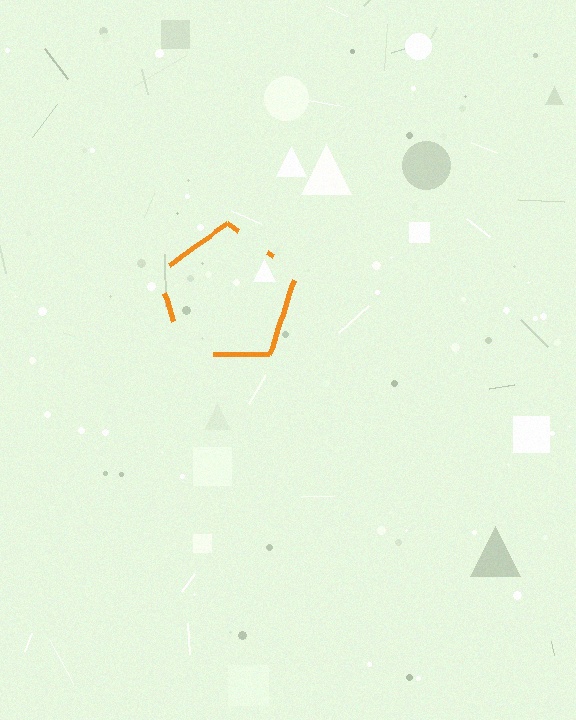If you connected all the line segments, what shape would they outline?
They would outline a pentagon.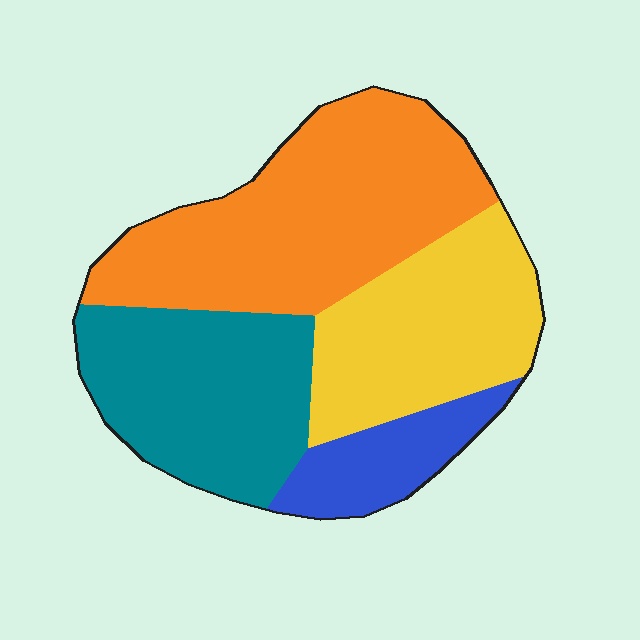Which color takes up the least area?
Blue, at roughly 10%.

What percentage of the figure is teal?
Teal takes up about one quarter (1/4) of the figure.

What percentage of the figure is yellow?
Yellow covers around 25% of the figure.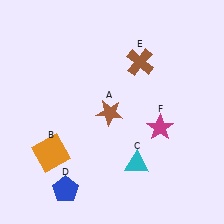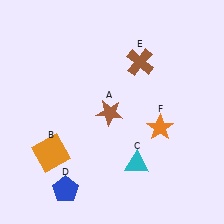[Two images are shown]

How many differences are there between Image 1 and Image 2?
There is 1 difference between the two images.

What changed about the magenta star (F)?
In Image 1, F is magenta. In Image 2, it changed to orange.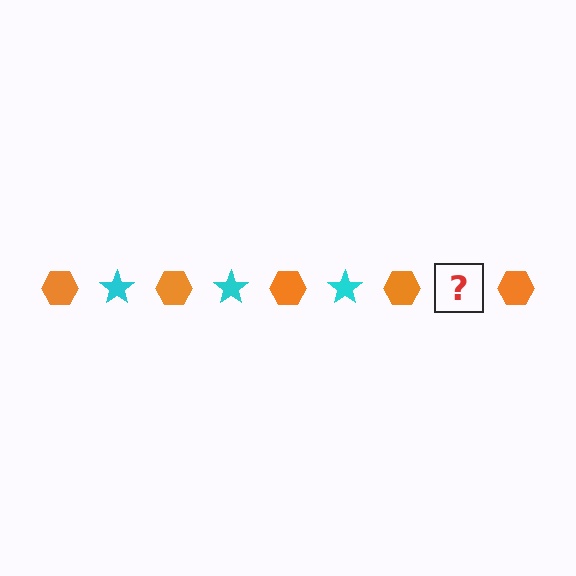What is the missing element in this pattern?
The missing element is a cyan star.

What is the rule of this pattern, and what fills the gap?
The rule is that the pattern alternates between orange hexagon and cyan star. The gap should be filled with a cyan star.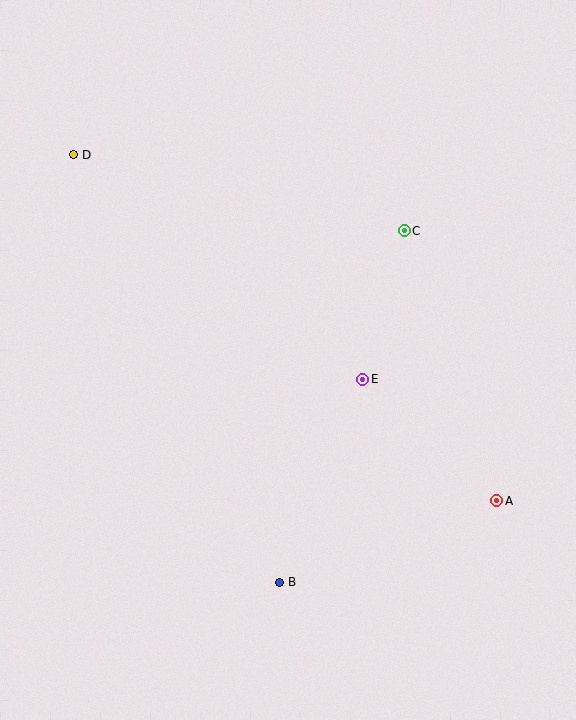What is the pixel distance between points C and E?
The distance between C and E is 154 pixels.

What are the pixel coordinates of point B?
Point B is at (280, 582).